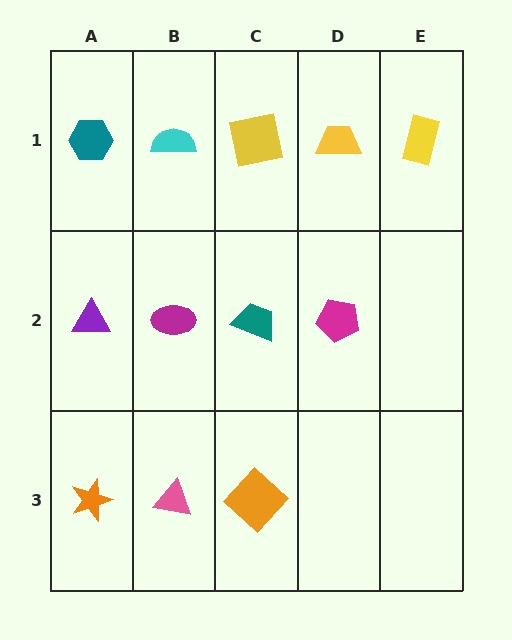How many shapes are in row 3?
3 shapes.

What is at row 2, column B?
A magenta ellipse.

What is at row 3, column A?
An orange star.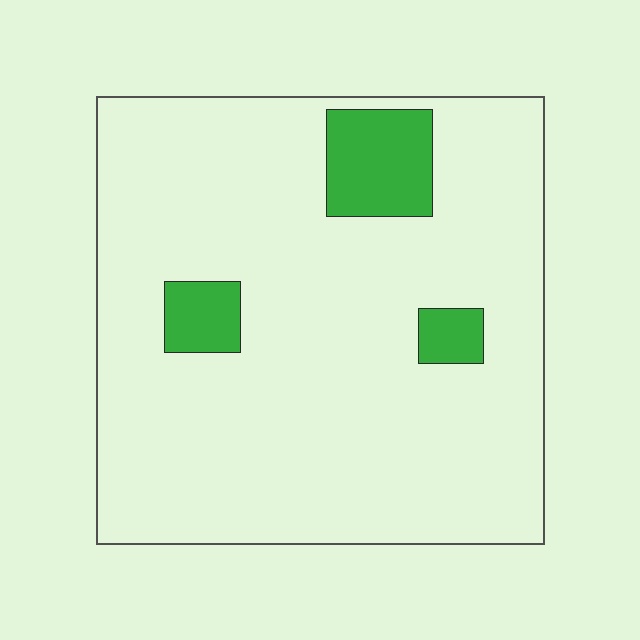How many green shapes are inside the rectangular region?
3.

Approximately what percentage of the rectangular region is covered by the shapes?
Approximately 10%.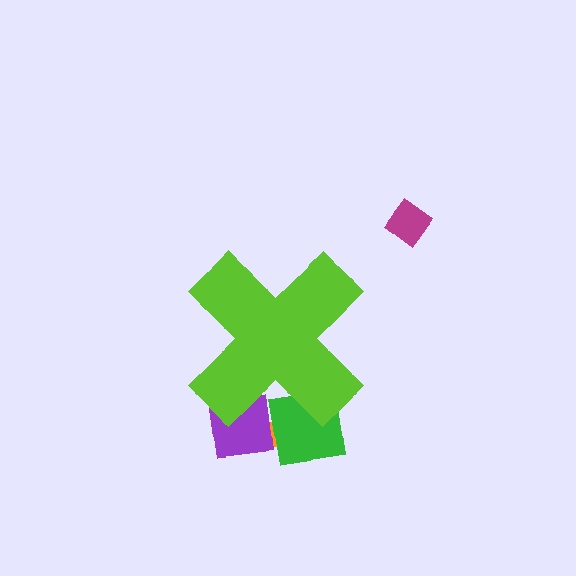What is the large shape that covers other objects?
A lime cross.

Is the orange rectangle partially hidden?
Yes, the orange rectangle is partially hidden behind the lime cross.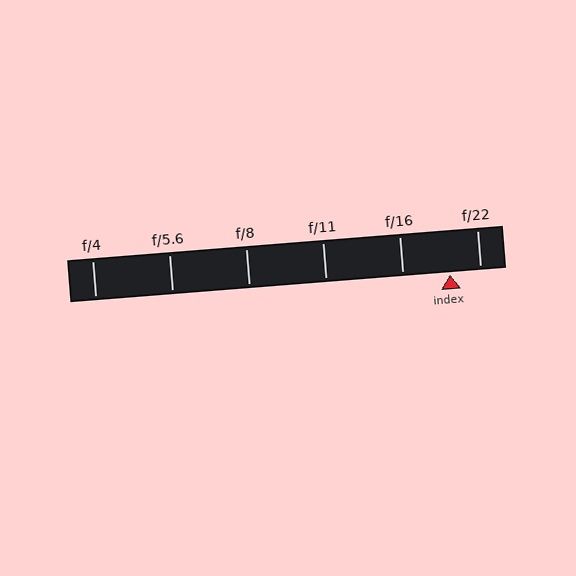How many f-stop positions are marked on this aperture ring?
There are 6 f-stop positions marked.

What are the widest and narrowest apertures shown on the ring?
The widest aperture shown is f/4 and the narrowest is f/22.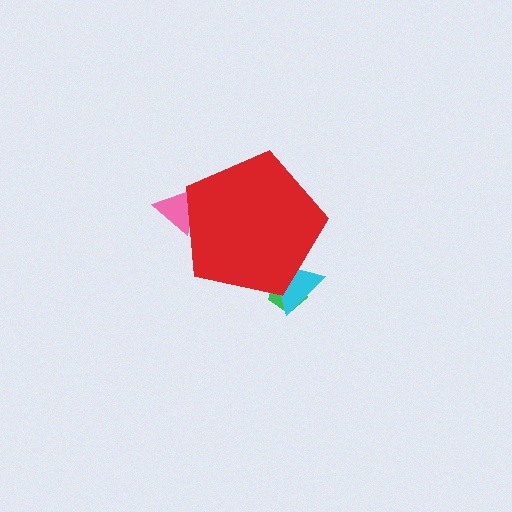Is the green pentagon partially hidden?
Yes, the green pentagon is partially hidden behind the red pentagon.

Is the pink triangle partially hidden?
Yes, the pink triangle is partially hidden behind the red pentagon.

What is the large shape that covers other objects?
A red pentagon.